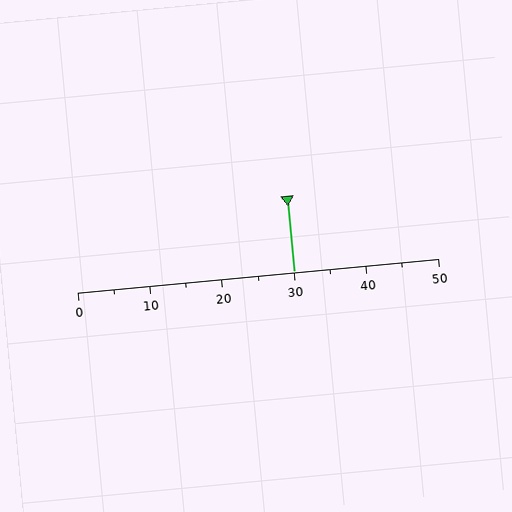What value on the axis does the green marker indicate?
The marker indicates approximately 30.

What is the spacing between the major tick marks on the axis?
The major ticks are spaced 10 apart.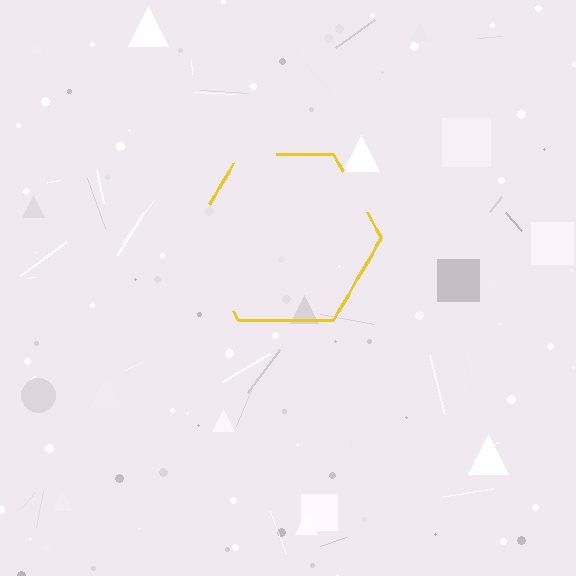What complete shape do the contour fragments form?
The contour fragments form a hexagon.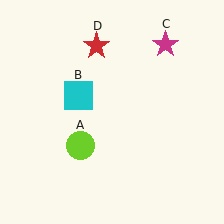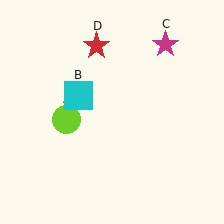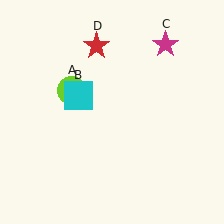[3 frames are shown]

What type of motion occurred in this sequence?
The lime circle (object A) rotated clockwise around the center of the scene.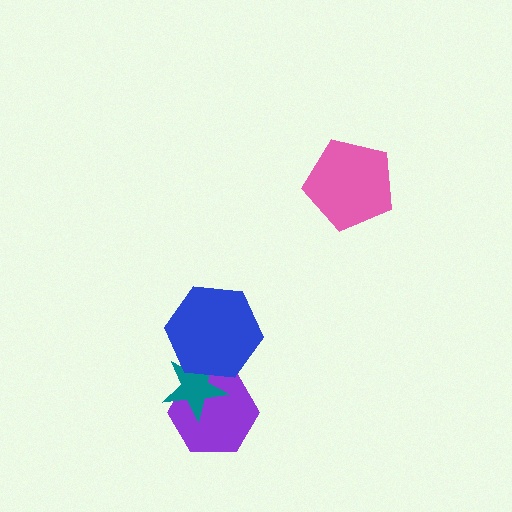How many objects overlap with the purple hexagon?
2 objects overlap with the purple hexagon.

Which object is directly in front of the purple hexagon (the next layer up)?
The teal star is directly in front of the purple hexagon.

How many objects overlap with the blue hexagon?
2 objects overlap with the blue hexagon.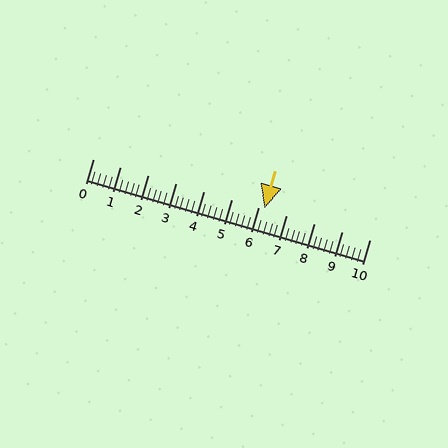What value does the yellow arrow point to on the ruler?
The yellow arrow points to approximately 6.2.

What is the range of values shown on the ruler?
The ruler shows values from 0 to 10.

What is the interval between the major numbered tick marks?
The major tick marks are spaced 1 units apart.